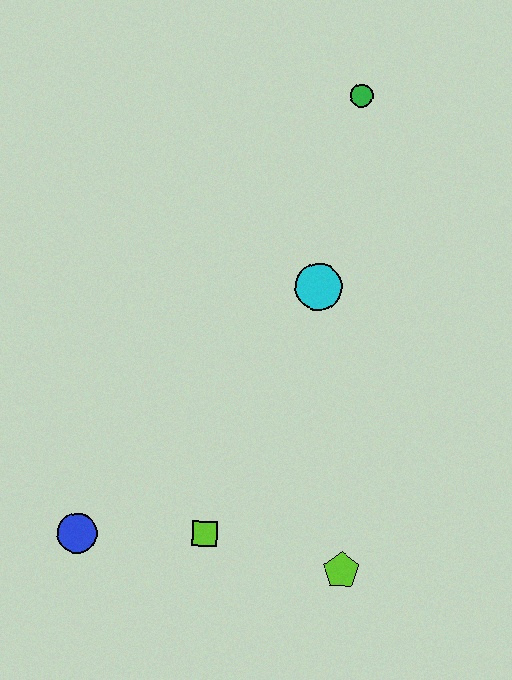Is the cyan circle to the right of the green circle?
No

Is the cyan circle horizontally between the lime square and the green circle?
Yes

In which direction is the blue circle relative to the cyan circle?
The blue circle is below the cyan circle.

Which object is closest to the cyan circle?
The green circle is closest to the cyan circle.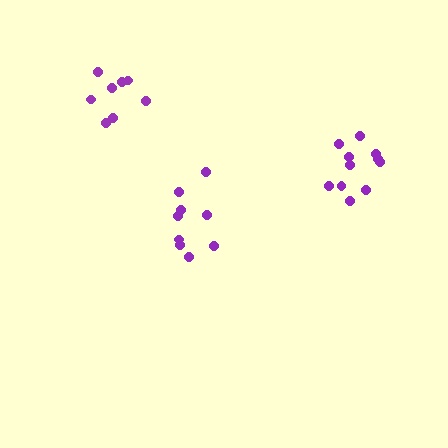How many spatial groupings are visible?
There are 3 spatial groupings.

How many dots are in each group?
Group 1: 8 dots, Group 2: 11 dots, Group 3: 9 dots (28 total).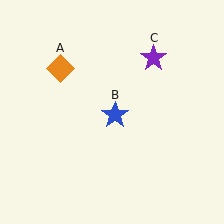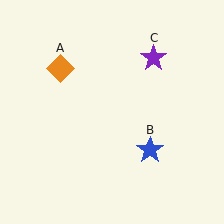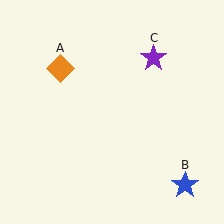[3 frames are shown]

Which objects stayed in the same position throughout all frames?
Orange diamond (object A) and purple star (object C) remained stationary.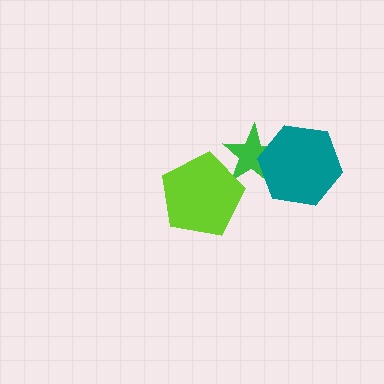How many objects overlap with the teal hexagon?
1 object overlaps with the teal hexagon.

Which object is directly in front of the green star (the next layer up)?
The teal hexagon is directly in front of the green star.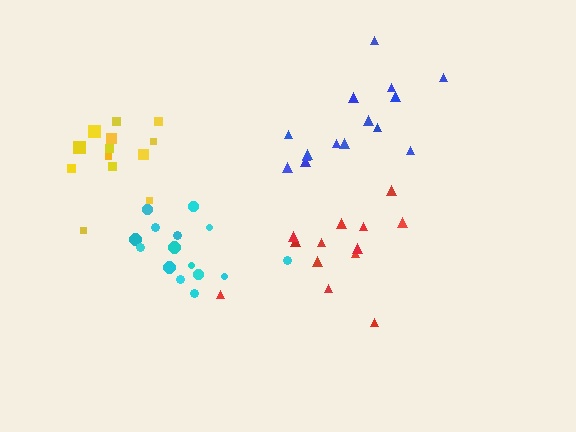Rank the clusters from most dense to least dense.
yellow, red, cyan, blue.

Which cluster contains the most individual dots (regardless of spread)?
Blue (15).